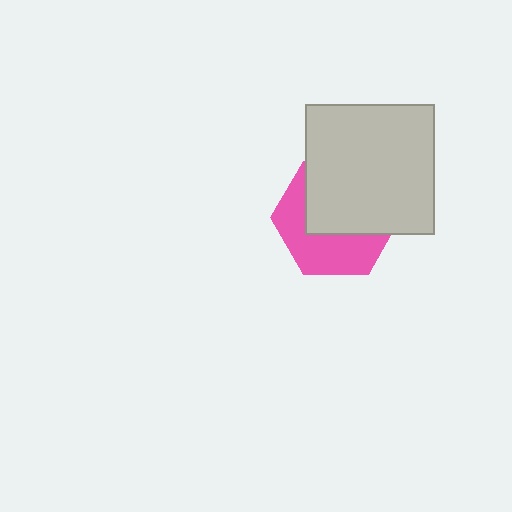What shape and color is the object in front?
The object in front is a light gray square.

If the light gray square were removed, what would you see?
You would see the complete pink hexagon.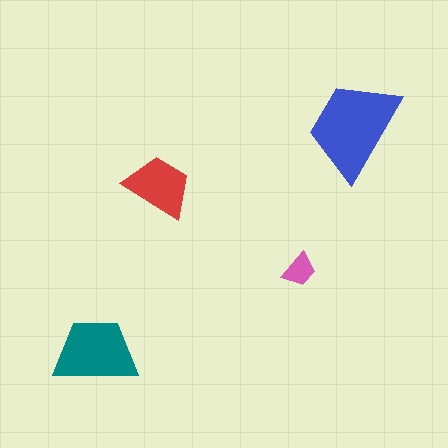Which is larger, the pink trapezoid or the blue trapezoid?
The blue one.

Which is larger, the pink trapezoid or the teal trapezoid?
The teal one.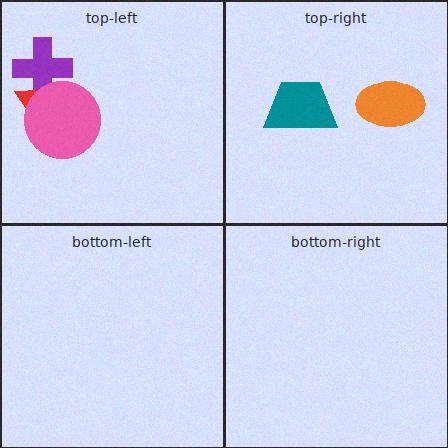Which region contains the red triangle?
The top-left region.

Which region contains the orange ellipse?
The top-right region.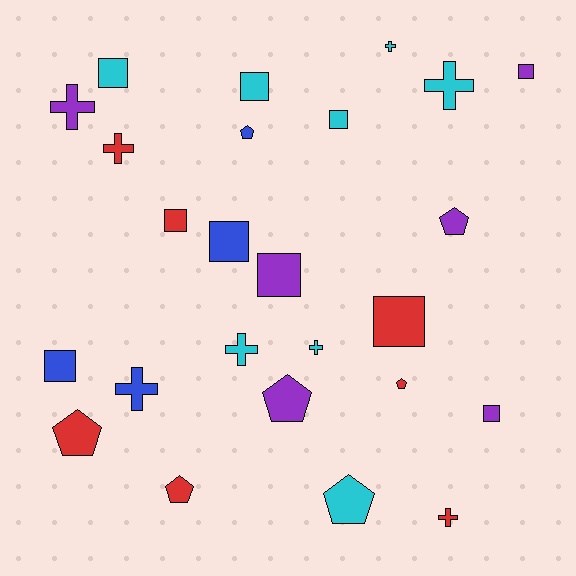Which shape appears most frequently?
Square, with 10 objects.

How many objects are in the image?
There are 25 objects.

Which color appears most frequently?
Cyan, with 8 objects.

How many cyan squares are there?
There are 3 cyan squares.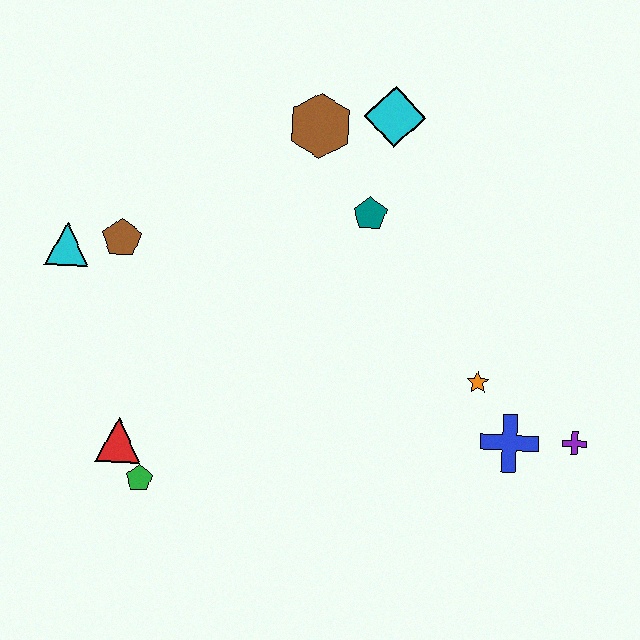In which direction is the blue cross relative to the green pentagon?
The blue cross is to the right of the green pentagon.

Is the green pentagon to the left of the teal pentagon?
Yes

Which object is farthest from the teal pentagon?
The green pentagon is farthest from the teal pentagon.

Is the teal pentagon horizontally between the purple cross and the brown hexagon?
Yes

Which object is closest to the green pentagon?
The red triangle is closest to the green pentagon.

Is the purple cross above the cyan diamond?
No